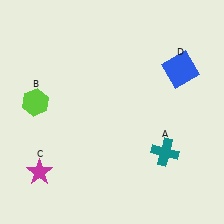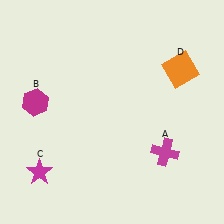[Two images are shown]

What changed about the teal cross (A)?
In Image 1, A is teal. In Image 2, it changed to magenta.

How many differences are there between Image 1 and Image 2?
There are 3 differences between the two images.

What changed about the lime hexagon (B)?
In Image 1, B is lime. In Image 2, it changed to magenta.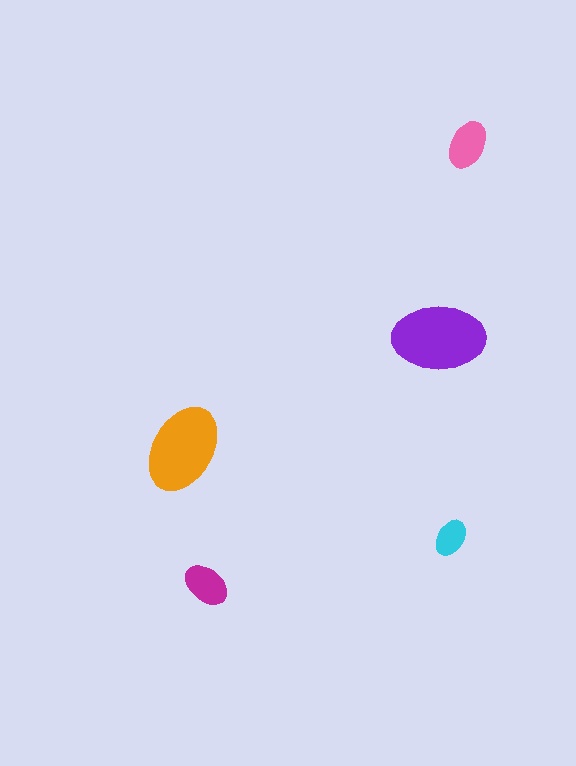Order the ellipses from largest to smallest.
the purple one, the orange one, the pink one, the magenta one, the cyan one.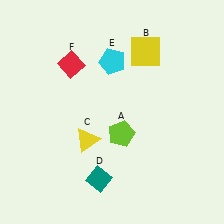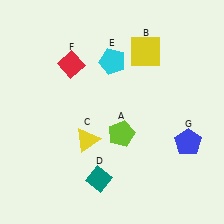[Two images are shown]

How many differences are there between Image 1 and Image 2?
There is 1 difference between the two images.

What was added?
A blue pentagon (G) was added in Image 2.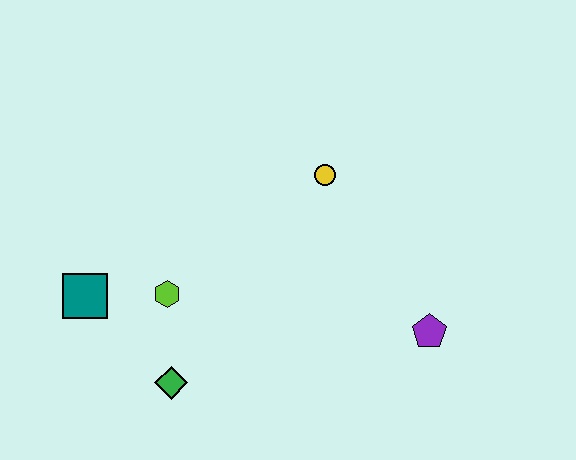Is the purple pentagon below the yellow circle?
Yes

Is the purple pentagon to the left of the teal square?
No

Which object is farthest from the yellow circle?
The teal square is farthest from the yellow circle.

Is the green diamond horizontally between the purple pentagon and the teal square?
Yes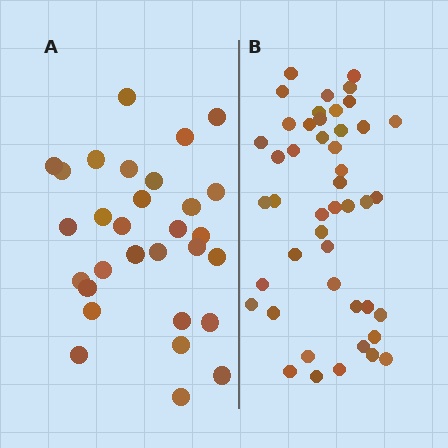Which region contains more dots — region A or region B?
Region B (the right region) has more dots.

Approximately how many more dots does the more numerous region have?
Region B has approximately 15 more dots than region A.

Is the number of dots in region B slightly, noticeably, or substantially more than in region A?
Region B has substantially more. The ratio is roughly 1.5 to 1.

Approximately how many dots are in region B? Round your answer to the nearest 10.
About 50 dots. (The exact count is 46, which rounds to 50.)